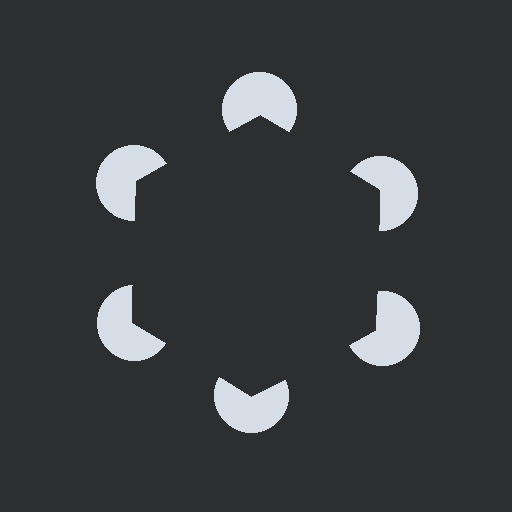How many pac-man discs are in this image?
There are 6 — one at each vertex of the illusory hexagon.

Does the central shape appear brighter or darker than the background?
It typically appears slightly darker than the background, even though no actual brightness change is drawn.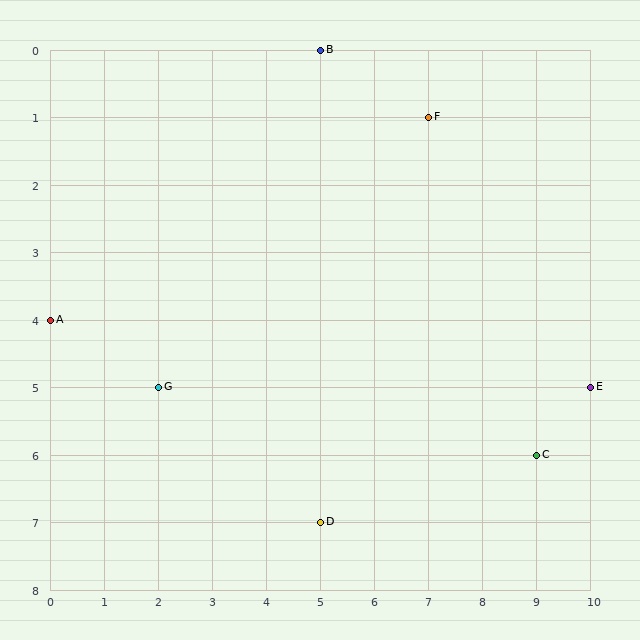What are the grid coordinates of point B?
Point B is at grid coordinates (5, 0).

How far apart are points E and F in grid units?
Points E and F are 3 columns and 4 rows apart (about 5.0 grid units diagonally).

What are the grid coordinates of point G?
Point G is at grid coordinates (2, 5).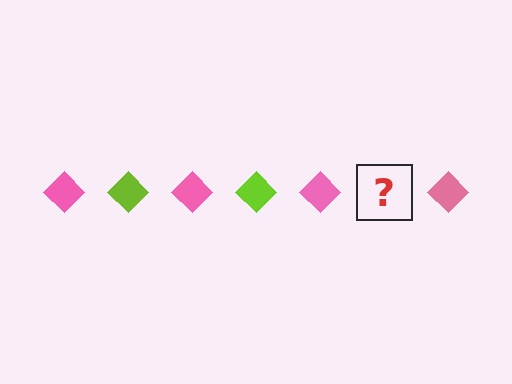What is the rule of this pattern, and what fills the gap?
The rule is that the pattern cycles through pink, lime diamonds. The gap should be filled with a lime diamond.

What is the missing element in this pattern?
The missing element is a lime diamond.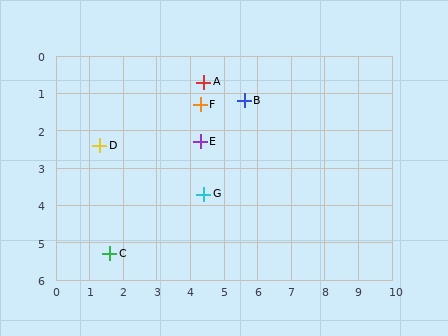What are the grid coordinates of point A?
Point A is at approximately (4.4, 0.7).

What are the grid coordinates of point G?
Point G is at approximately (4.4, 3.7).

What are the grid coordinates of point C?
Point C is at approximately (1.6, 5.3).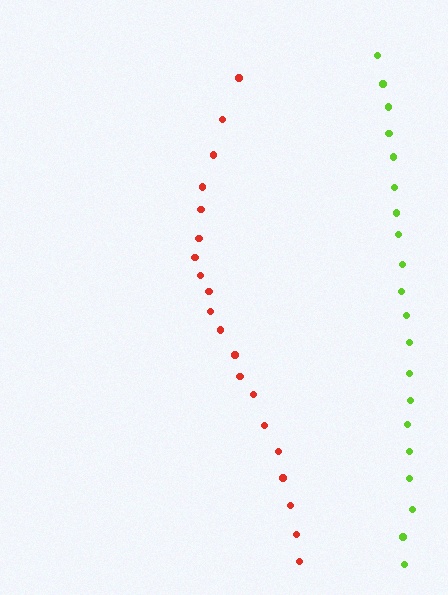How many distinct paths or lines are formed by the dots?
There are 2 distinct paths.